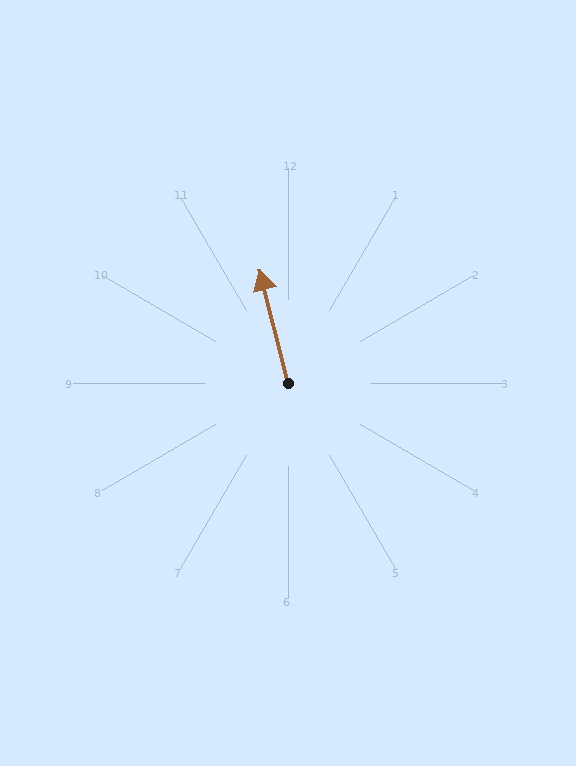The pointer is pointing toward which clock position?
Roughly 12 o'clock.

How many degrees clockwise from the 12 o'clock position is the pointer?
Approximately 346 degrees.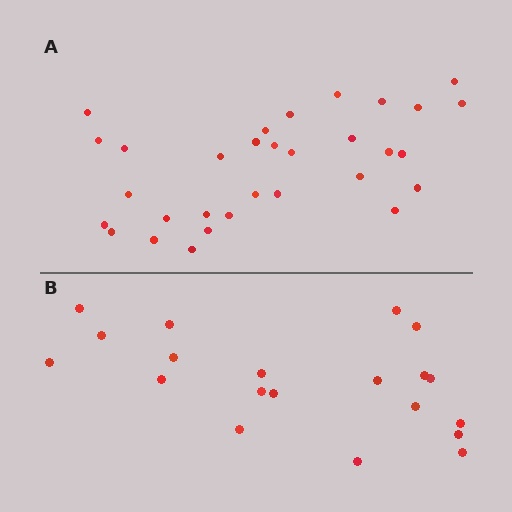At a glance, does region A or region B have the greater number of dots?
Region A (the top region) has more dots.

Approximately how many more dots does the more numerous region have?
Region A has roughly 12 or so more dots than region B.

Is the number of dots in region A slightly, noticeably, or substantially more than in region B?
Region A has substantially more. The ratio is roughly 1.6 to 1.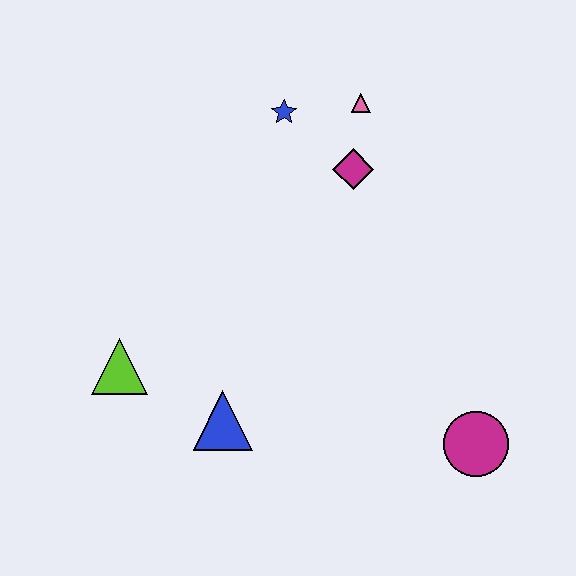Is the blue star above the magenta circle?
Yes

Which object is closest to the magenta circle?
The blue triangle is closest to the magenta circle.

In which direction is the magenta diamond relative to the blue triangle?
The magenta diamond is above the blue triangle.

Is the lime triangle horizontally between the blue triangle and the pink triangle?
No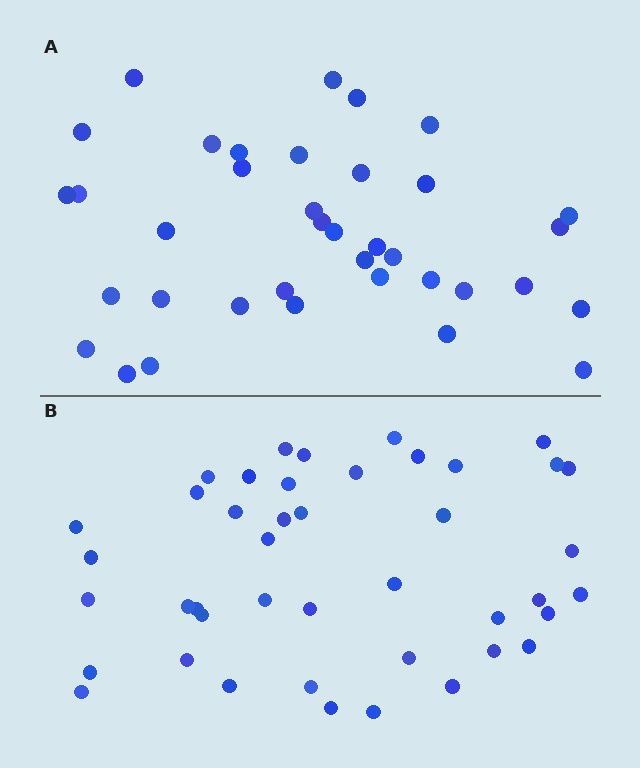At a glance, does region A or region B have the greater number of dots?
Region B (the bottom region) has more dots.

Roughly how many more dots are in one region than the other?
Region B has about 6 more dots than region A.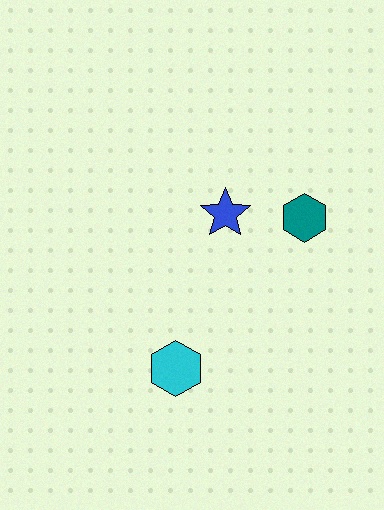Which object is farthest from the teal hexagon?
The cyan hexagon is farthest from the teal hexagon.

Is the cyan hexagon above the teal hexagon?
No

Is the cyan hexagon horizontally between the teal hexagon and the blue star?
No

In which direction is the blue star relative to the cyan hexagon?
The blue star is above the cyan hexagon.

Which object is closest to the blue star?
The teal hexagon is closest to the blue star.